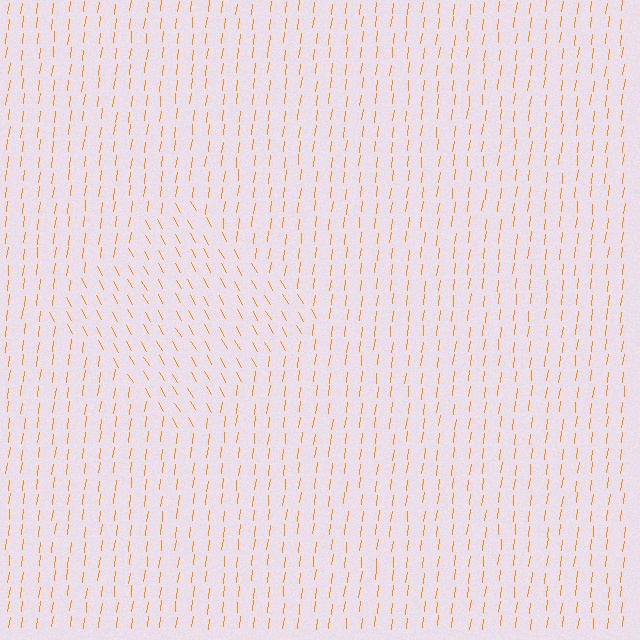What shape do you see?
I see a diamond.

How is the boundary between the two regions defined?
The boundary is defined purely by a change in line orientation (approximately 37 degrees difference). All lines are the same color and thickness.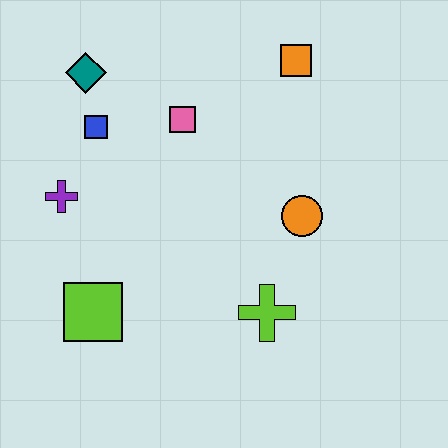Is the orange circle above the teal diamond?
No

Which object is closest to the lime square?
The purple cross is closest to the lime square.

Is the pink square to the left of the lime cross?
Yes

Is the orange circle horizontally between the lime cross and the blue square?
No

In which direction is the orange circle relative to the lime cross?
The orange circle is above the lime cross.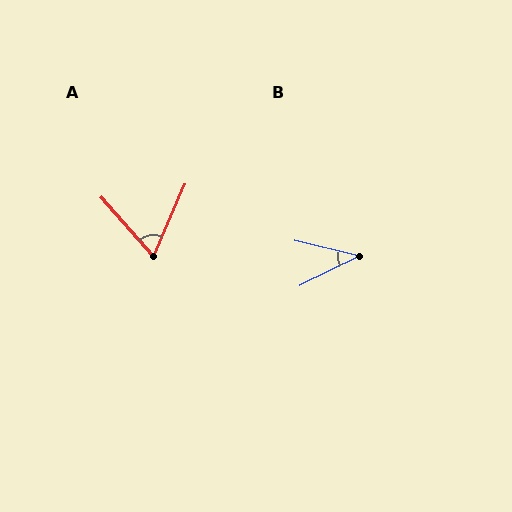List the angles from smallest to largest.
B (40°), A (65°).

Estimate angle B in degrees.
Approximately 40 degrees.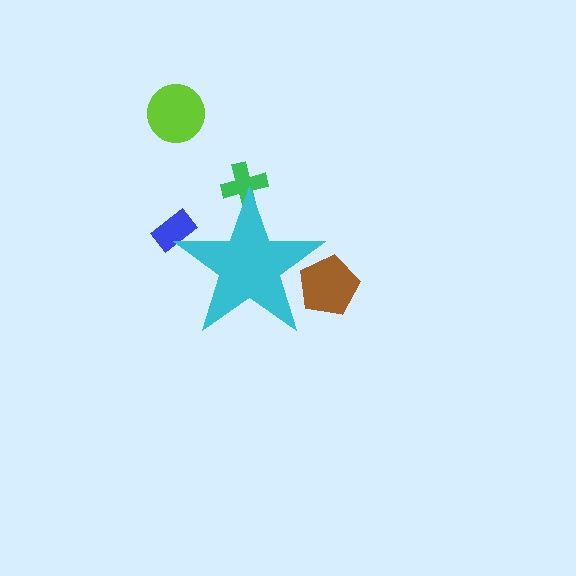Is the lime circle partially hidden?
No, the lime circle is fully visible.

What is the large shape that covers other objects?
A cyan star.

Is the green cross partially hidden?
Yes, the green cross is partially hidden behind the cyan star.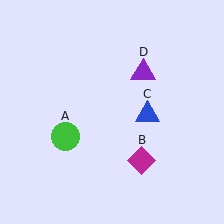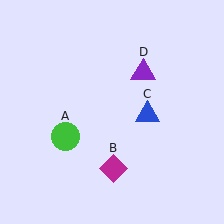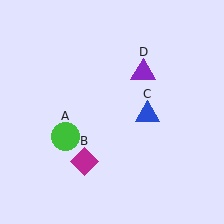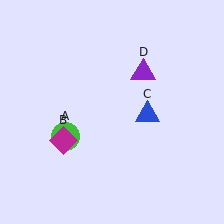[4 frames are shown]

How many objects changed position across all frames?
1 object changed position: magenta diamond (object B).